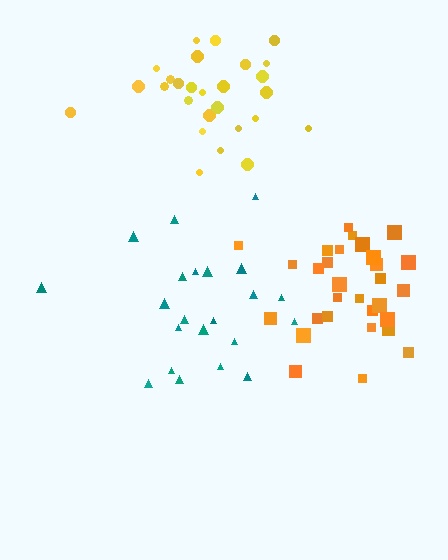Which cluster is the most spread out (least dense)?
Teal.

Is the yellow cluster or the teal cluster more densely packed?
Yellow.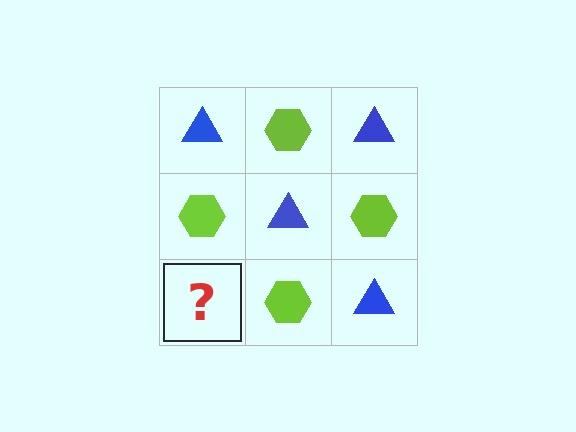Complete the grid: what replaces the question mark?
The question mark should be replaced with a blue triangle.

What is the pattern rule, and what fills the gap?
The rule is that it alternates blue triangle and lime hexagon in a checkerboard pattern. The gap should be filled with a blue triangle.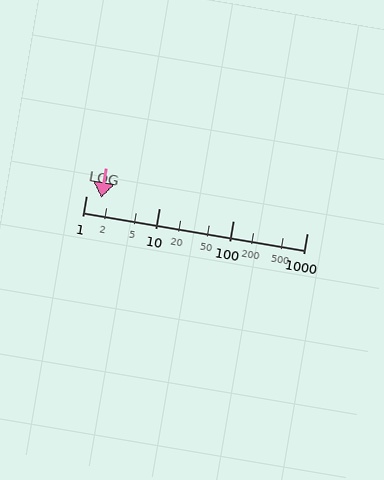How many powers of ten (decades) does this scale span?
The scale spans 3 decades, from 1 to 1000.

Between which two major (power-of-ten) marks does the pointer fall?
The pointer is between 1 and 10.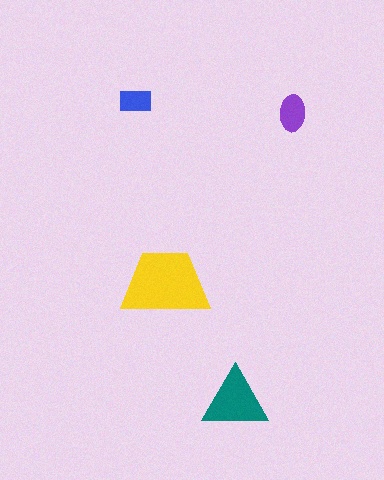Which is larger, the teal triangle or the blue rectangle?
The teal triangle.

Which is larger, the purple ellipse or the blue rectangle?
The purple ellipse.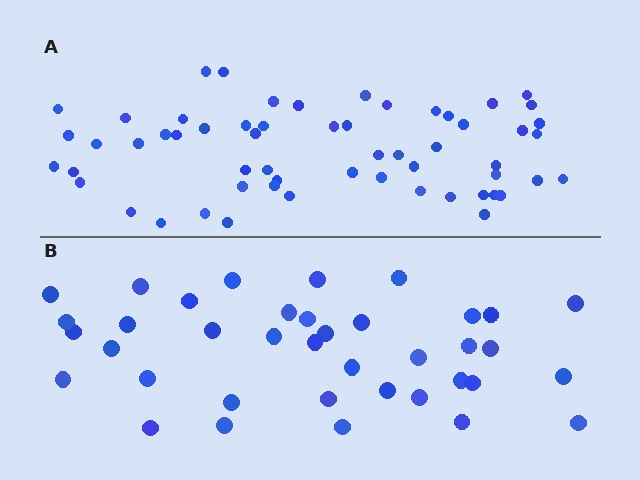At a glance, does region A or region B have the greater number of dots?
Region A (the top region) has more dots.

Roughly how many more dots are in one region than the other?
Region A has approximately 20 more dots than region B.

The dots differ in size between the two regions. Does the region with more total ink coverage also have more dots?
No. Region B has more total ink coverage because its dots are larger, but region A actually contains more individual dots. Total area can be misleading — the number of items is what matters here.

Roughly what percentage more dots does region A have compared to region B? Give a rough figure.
About 55% more.